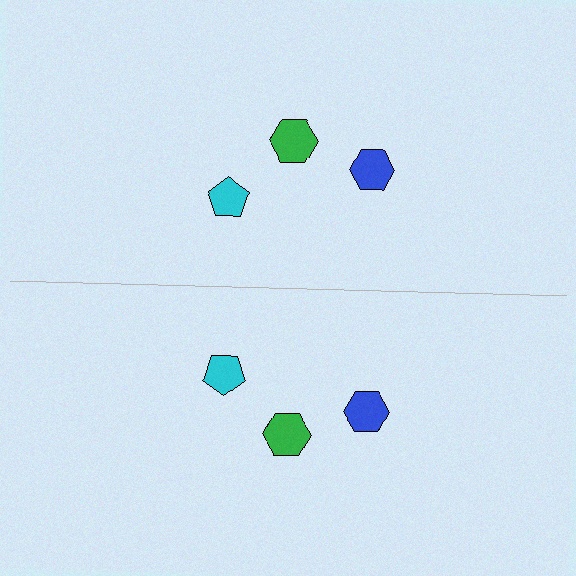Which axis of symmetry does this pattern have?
The pattern has a horizontal axis of symmetry running through the center of the image.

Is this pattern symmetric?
Yes, this pattern has bilateral (reflection) symmetry.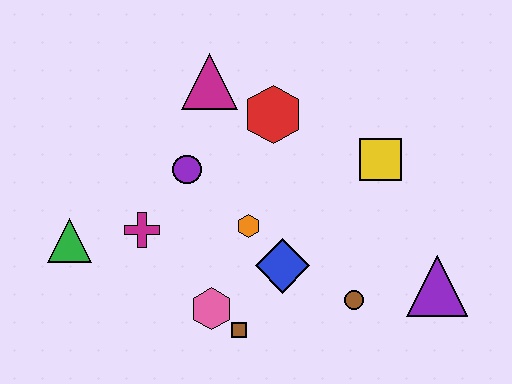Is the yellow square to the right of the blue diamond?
Yes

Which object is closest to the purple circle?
The magenta cross is closest to the purple circle.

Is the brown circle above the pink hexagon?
Yes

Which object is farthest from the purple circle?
The purple triangle is farthest from the purple circle.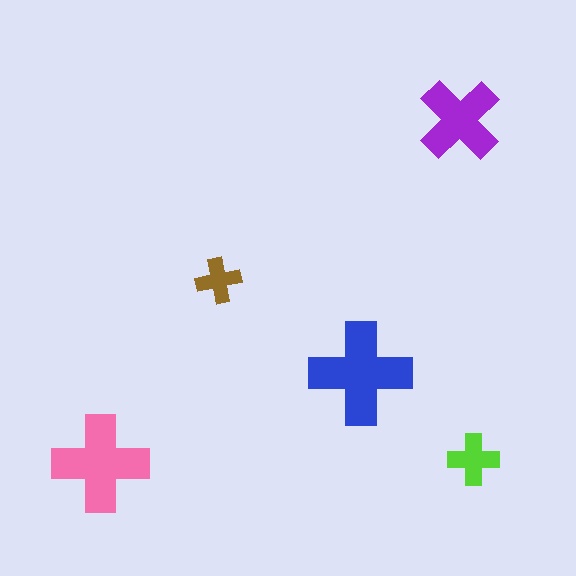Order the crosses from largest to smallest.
the blue one, the pink one, the purple one, the lime one, the brown one.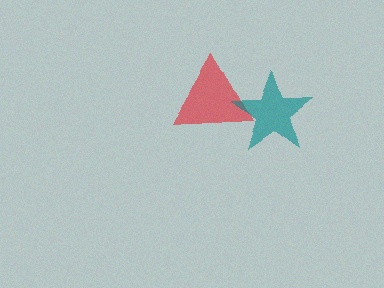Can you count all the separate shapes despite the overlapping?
Yes, there are 2 separate shapes.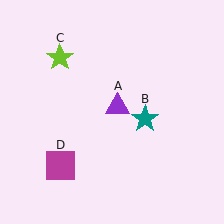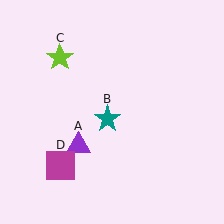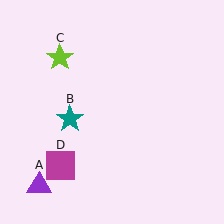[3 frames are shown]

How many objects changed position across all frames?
2 objects changed position: purple triangle (object A), teal star (object B).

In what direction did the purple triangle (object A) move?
The purple triangle (object A) moved down and to the left.